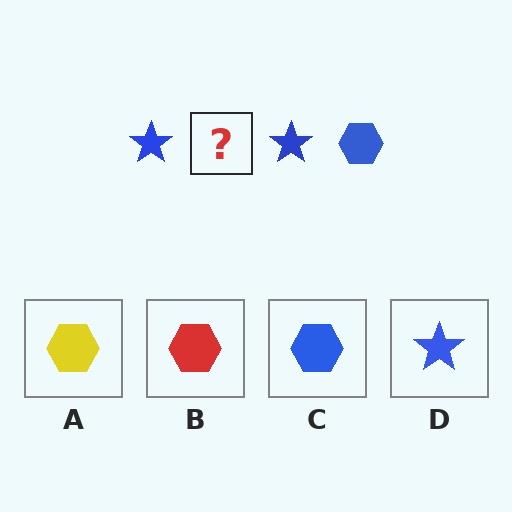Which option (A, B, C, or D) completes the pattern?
C.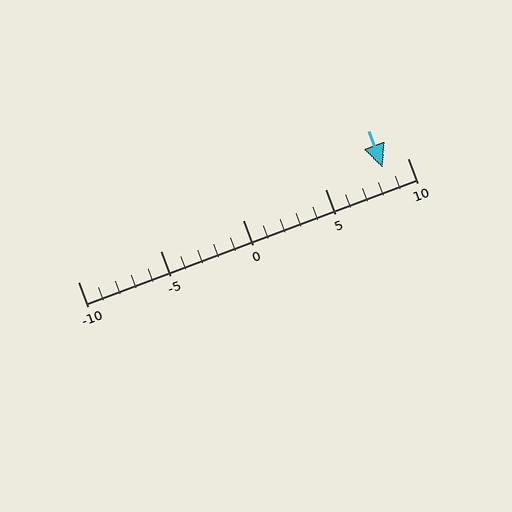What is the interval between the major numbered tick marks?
The major tick marks are spaced 5 units apart.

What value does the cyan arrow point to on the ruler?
The cyan arrow points to approximately 8.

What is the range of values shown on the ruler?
The ruler shows values from -10 to 10.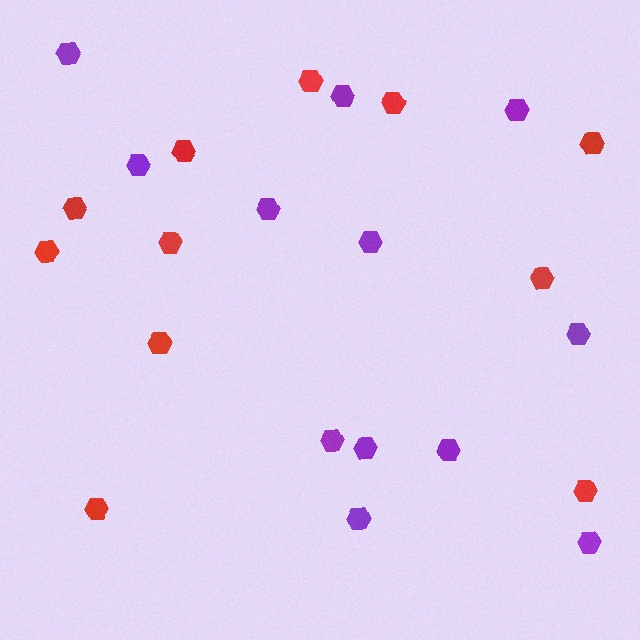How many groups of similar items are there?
There are 2 groups: one group of red hexagons (11) and one group of purple hexagons (12).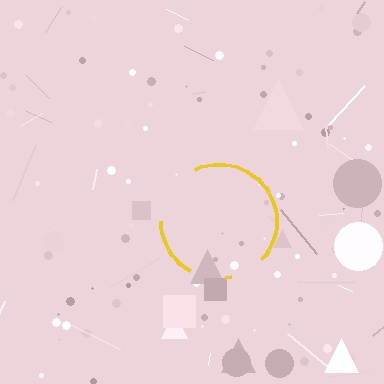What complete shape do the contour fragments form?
The contour fragments form a circle.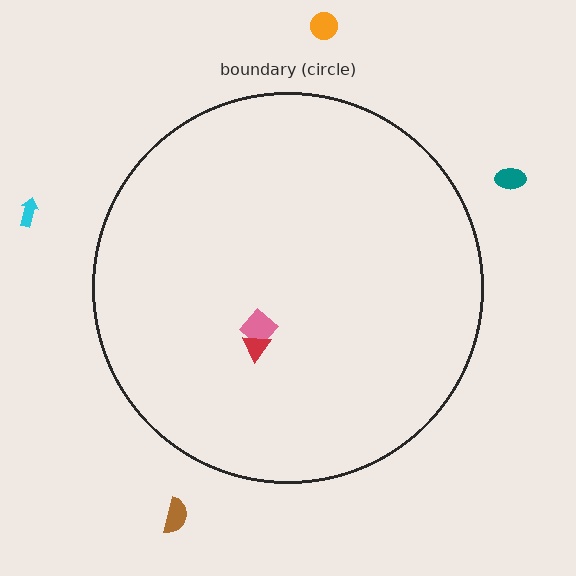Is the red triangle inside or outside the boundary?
Inside.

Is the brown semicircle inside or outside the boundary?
Outside.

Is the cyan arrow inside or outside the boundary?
Outside.